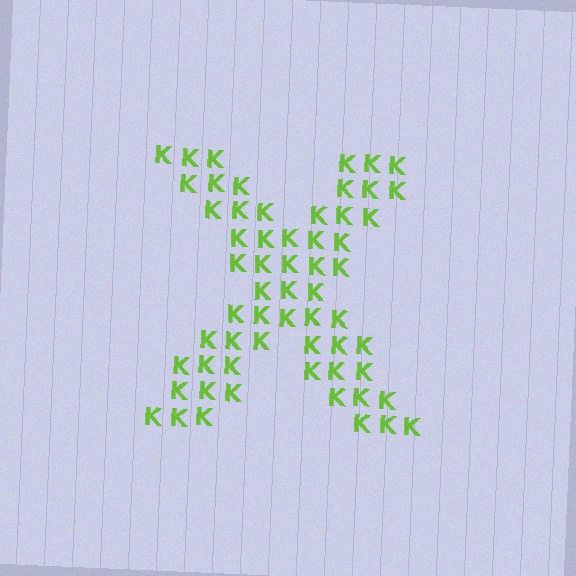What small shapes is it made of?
It is made of small letter K's.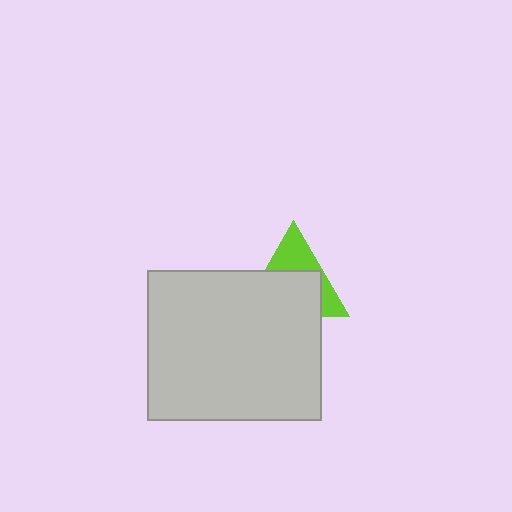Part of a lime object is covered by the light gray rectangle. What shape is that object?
It is a triangle.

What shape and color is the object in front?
The object in front is a light gray rectangle.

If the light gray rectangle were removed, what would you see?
You would see the complete lime triangle.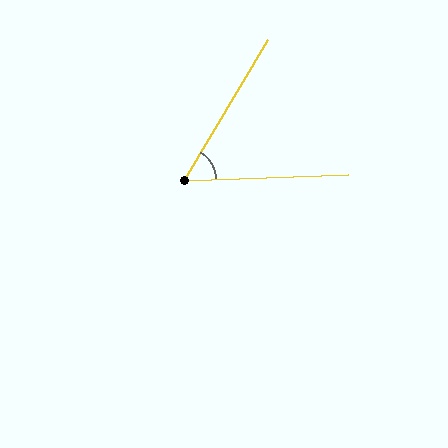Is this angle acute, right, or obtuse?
It is acute.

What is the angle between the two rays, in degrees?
Approximately 57 degrees.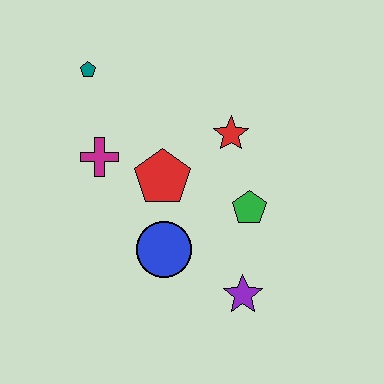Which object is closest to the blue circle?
The red pentagon is closest to the blue circle.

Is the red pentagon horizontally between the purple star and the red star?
No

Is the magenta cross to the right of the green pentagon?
No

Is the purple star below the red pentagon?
Yes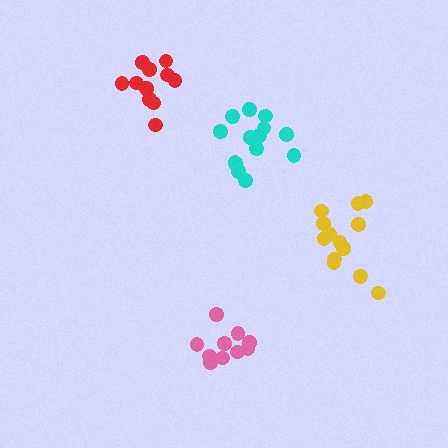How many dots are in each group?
Group 1: 14 dots, Group 2: 11 dots, Group 3: 14 dots, Group 4: 11 dots (50 total).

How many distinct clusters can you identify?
There are 4 distinct clusters.